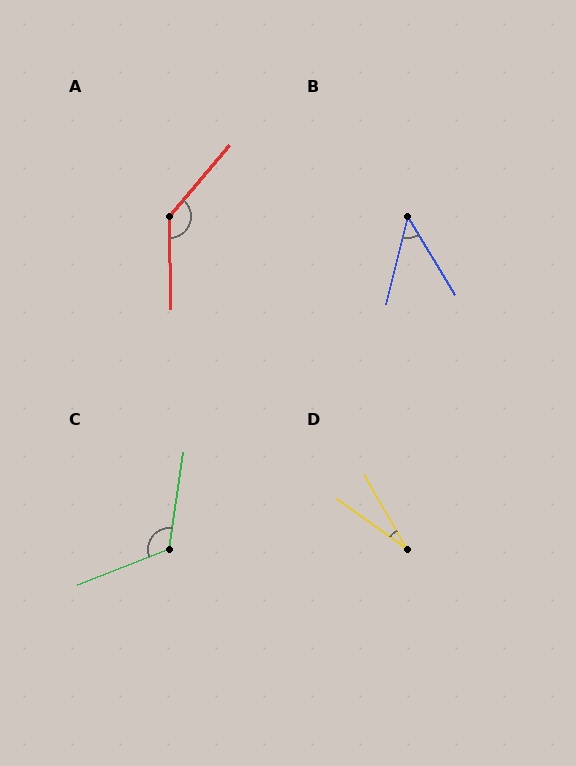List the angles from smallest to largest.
D (24°), B (45°), C (120°), A (138°).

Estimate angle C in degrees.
Approximately 120 degrees.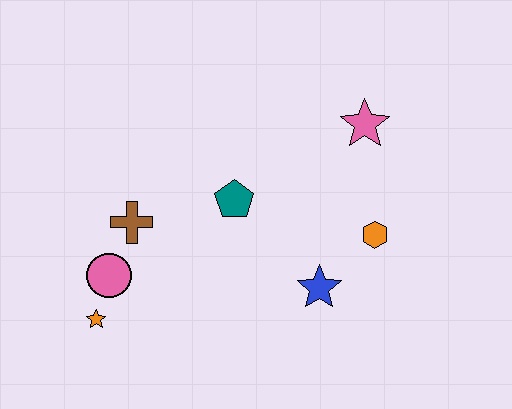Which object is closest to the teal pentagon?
The brown cross is closest to the teal pentagon.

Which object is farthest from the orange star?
The pink star is farthest from the orange star.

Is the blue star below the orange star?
No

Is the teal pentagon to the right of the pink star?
No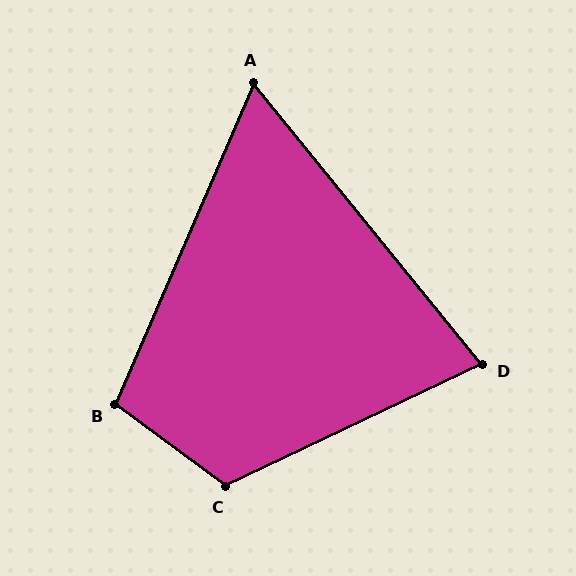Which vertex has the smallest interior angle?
A, at approximately 62 degrees.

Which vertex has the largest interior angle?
C, at approximately 118 degrees.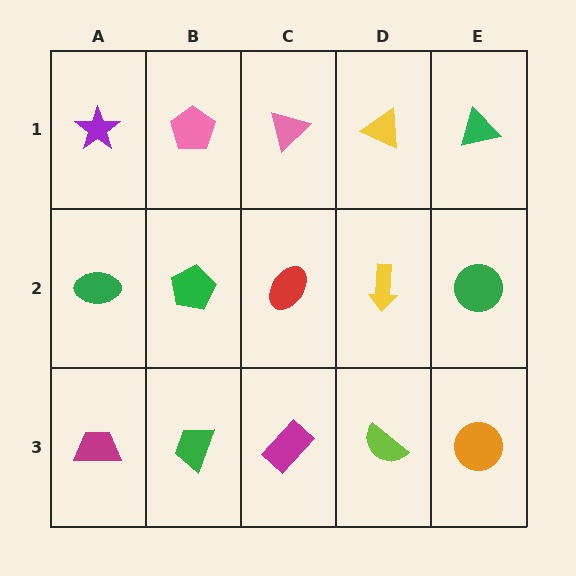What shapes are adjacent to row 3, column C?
A red ellipse (row 2, column C), a green trapezoid (row 3, column B), a lime semicircle (row 3, column D).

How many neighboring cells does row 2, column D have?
4.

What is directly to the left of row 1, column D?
A pink triangle.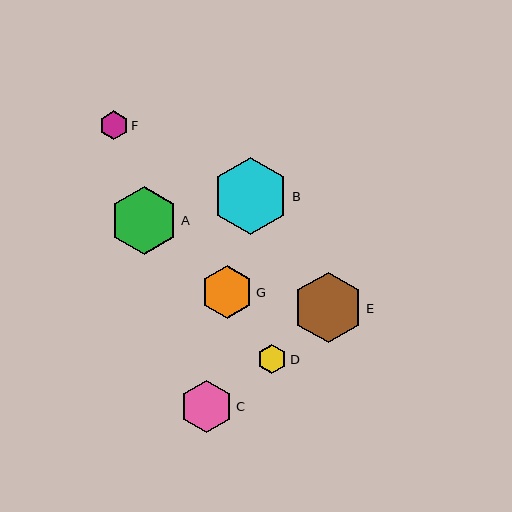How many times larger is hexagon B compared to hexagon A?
Hexagon B is approximately 1.1 times the size of hexagon A.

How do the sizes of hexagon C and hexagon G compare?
Hexagon C and hexagon G are approximately the same size.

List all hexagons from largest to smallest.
From largest to smallest: B, E, A, C, G, D, F.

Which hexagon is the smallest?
Hexagon F is the smallest with a size of approximately 29 pixels.